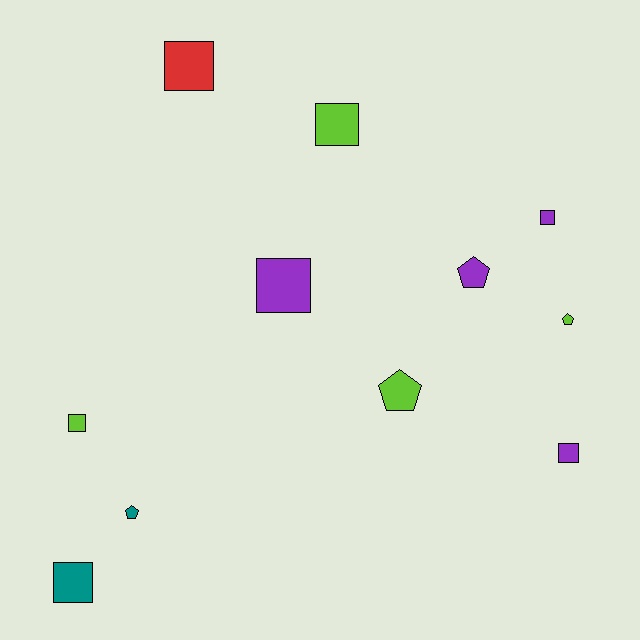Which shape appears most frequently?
Square, with 7 objects.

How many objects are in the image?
There are 11 objects.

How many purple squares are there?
There are 3 purple squares.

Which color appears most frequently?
Purple, with 4 objects.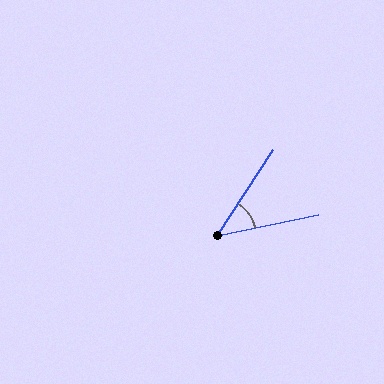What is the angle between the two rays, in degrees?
Approximately 45 degrees.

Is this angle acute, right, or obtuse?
It is acute.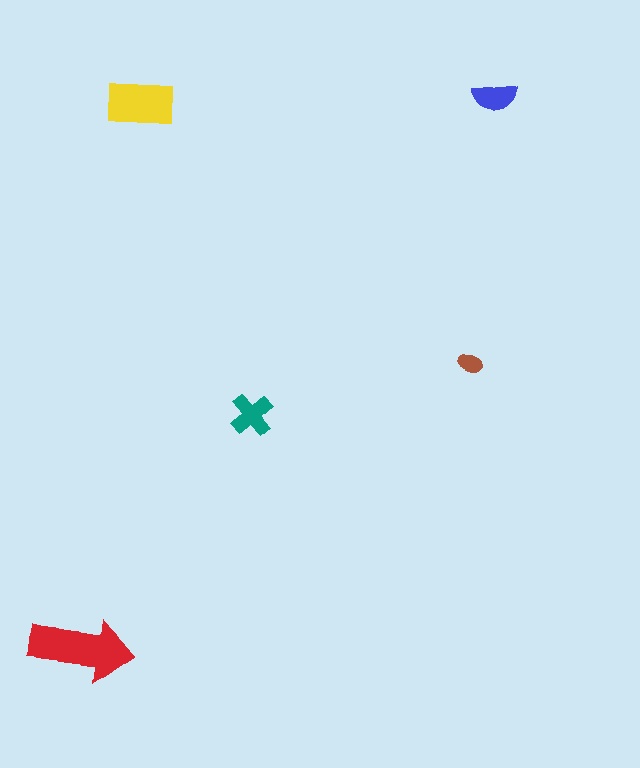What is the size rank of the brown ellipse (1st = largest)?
5th.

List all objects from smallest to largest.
The brown ellipse, the blue semicircle, the teal cross, the yellow rectangle, the red arrow.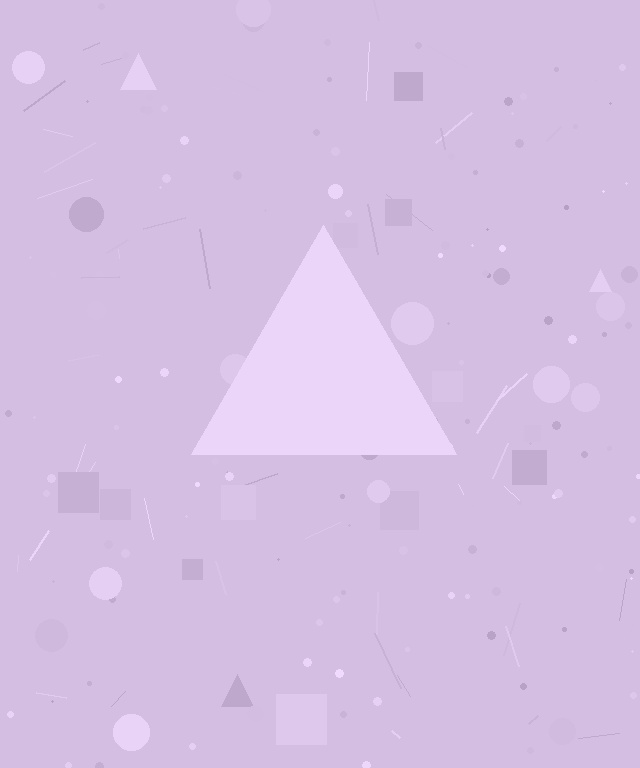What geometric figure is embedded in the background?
A triangle is embedded in the background.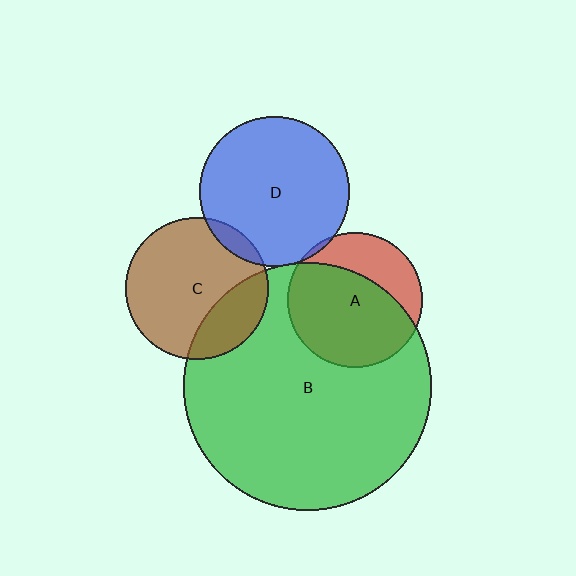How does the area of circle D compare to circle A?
Approximately 1.2 times.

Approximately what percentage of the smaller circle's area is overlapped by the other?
Approximately 5%.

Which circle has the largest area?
Circle B (green).